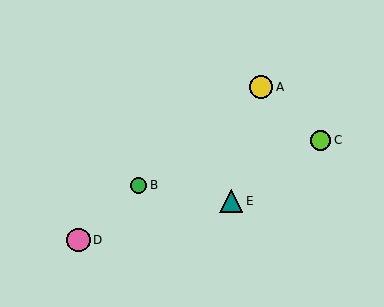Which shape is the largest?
The teal triangle (labeled E) is the largest.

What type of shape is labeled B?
Shape B is a green circle.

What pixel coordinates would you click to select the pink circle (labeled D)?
Click at (78, 240) to select the pink circle D.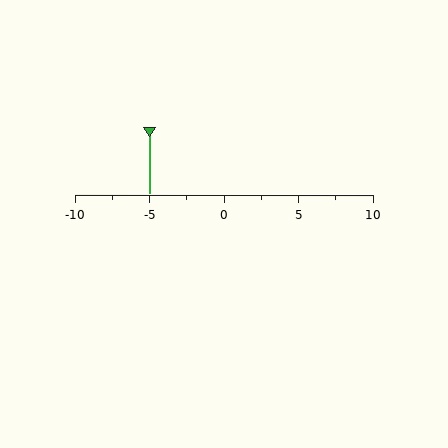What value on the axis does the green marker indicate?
The marker indicates approximately -5.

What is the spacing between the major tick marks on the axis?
The major ticks are spaced 5 apart.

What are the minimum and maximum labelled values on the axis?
The axis runs from -10 to 10.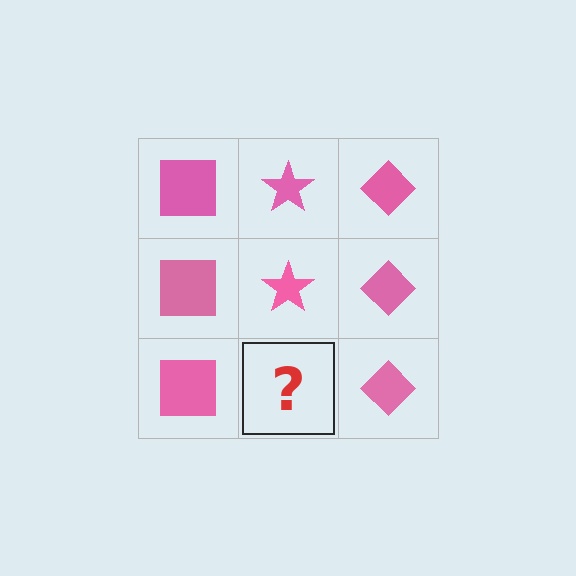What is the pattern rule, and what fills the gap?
The rule is that each column has a consistent shape. The gap should be filled with a pink star.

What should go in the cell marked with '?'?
The missing cell should contain a pink star.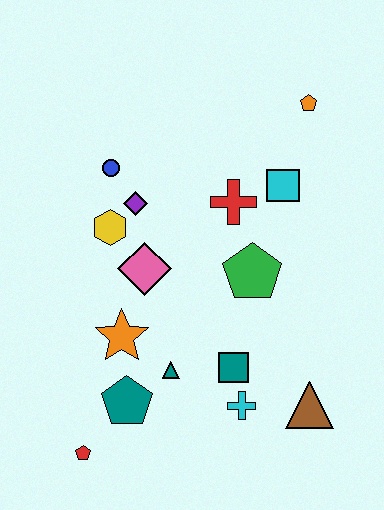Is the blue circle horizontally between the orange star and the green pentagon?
No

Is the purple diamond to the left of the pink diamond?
Yes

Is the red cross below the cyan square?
Yes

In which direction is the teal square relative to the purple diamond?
The teal square is below the purple diamond.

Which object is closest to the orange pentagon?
The cyan square is closest to the orange pentagon.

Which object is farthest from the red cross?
The red pentagon is farthest from the red cross.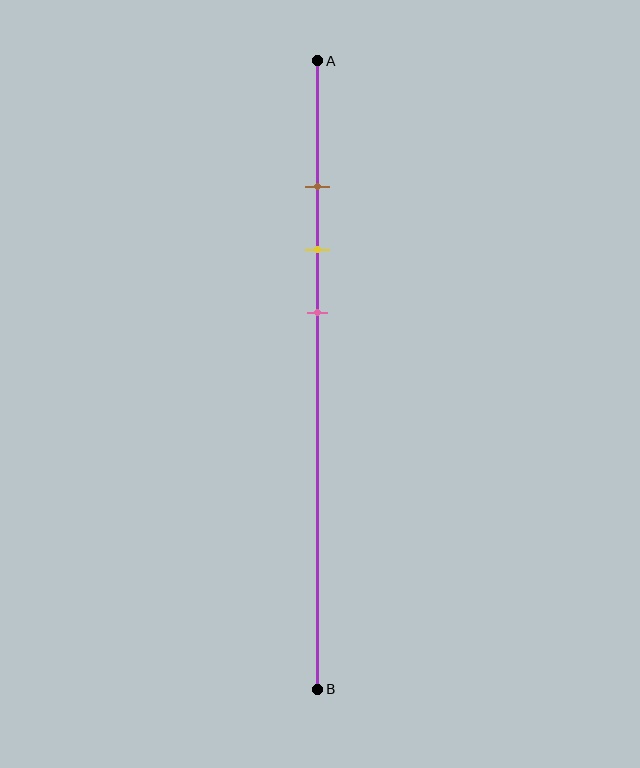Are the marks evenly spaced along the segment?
Yes, the marks are approximately evenly spaced.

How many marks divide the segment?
There are 3 marks dividing the segment.